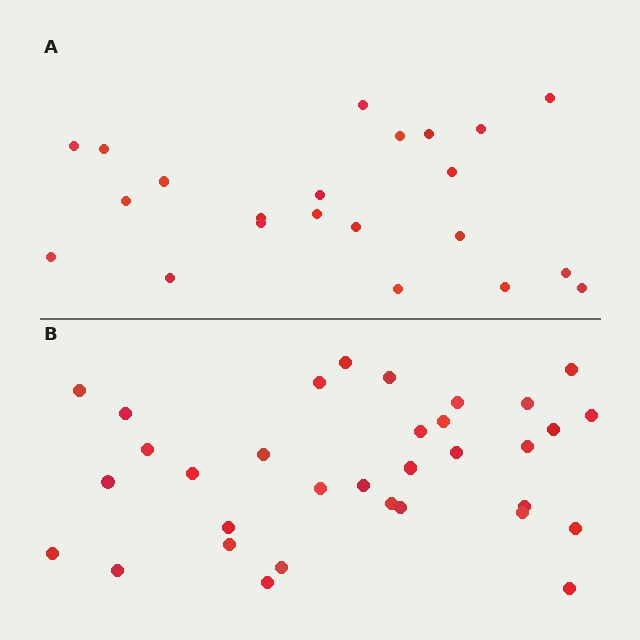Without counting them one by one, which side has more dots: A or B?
Region B (the bottom region) has more dots.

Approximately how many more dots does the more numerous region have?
Region B has roughly 12 or so more dots than region A.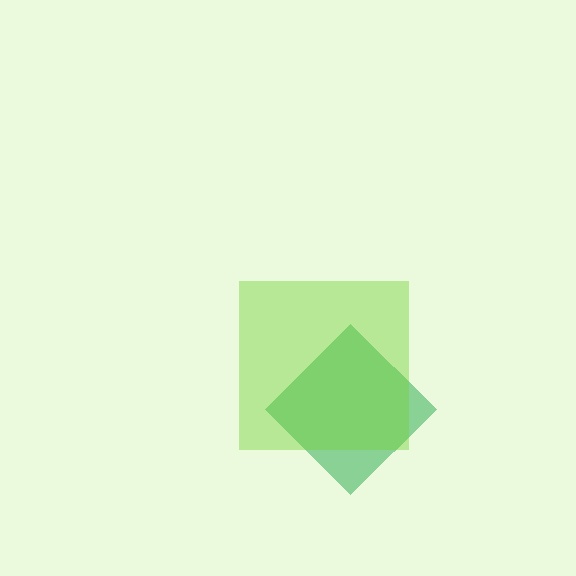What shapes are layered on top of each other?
The layered shapes are: a green diamond, a lime square.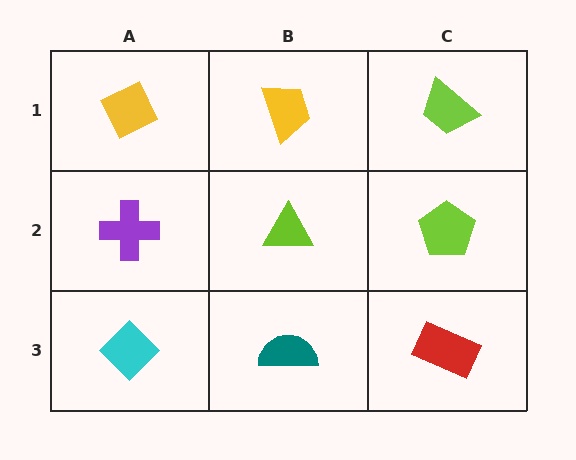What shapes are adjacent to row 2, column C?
A lime trapezoid (row 1, column C), a red rectangle (row 3, column C), a lime triangle (row 2, column B).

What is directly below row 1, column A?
A purple cross.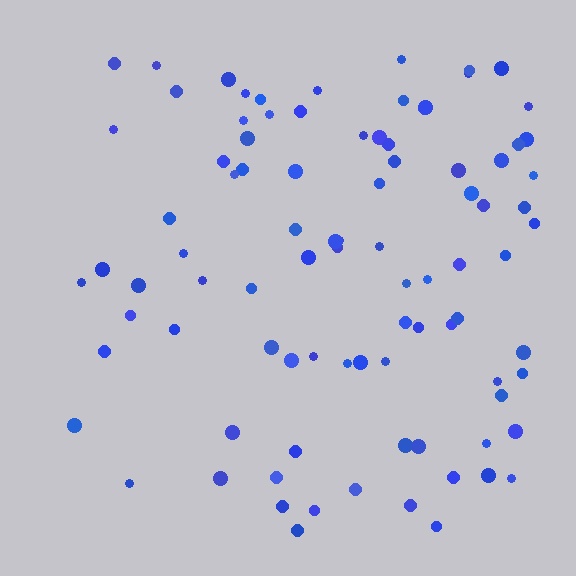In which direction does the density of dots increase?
From left to right, with the right side densest.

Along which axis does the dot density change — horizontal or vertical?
Horizontal.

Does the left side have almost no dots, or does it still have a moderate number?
Still a moderate number, just noticeably fewer than the right.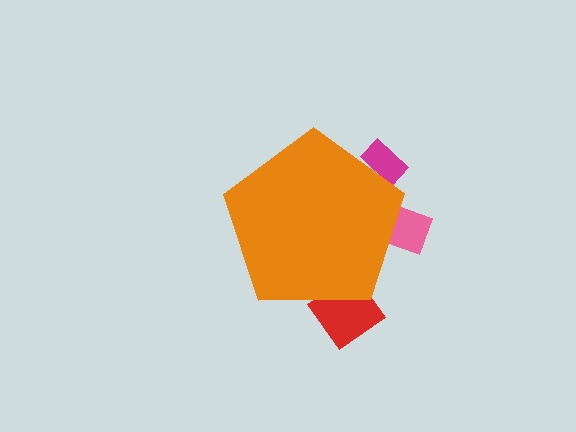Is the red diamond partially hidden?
Yes, the red diamond is partially hidden behind the orange pentagon.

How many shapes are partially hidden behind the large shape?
3 shapes are partially hidden.